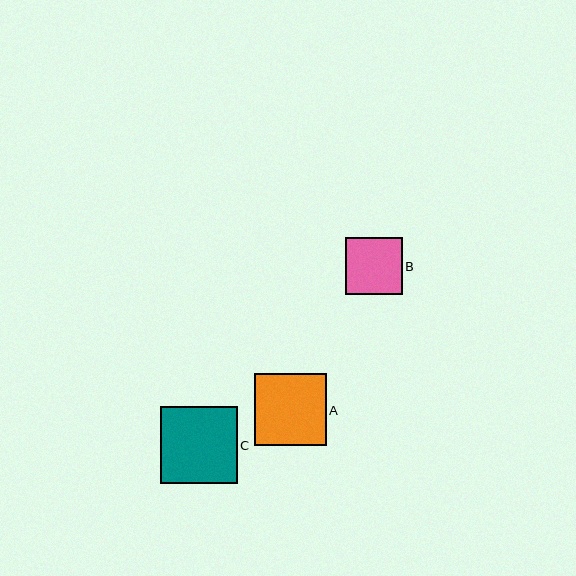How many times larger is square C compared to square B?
Square C is approximately 1.4 times the size of square B.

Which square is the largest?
Square C is the largest with a size of approximately 77 pixels.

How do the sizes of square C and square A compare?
Square C and square A are approximately the same size.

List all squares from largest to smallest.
From largest to smallest: C, A, B.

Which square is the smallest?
Square B is the smallest with a size of approximately 57 pixels.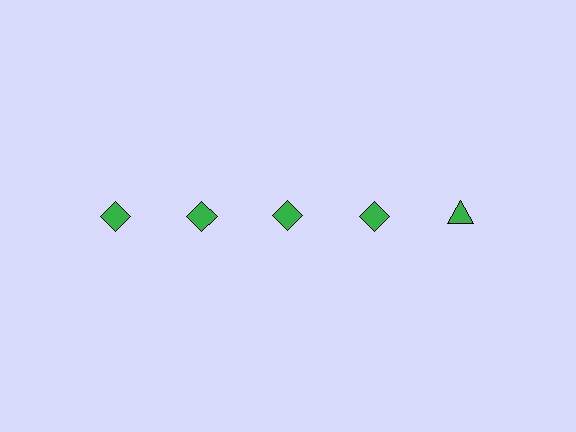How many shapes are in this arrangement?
There are 5 shapes arranged in a grid pattern.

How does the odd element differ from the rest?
It has a different shape: triangle instead of diamond.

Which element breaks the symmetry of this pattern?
The green triangle in the top row, rightmost column breaks the symmetry. All other shapes are green diamonds.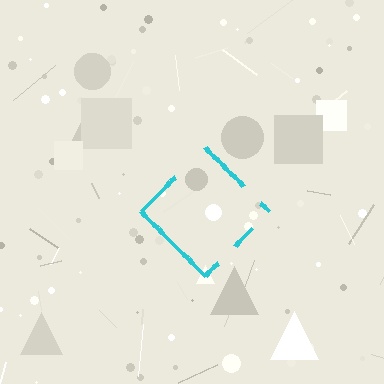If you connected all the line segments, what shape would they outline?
They would outline a diamond.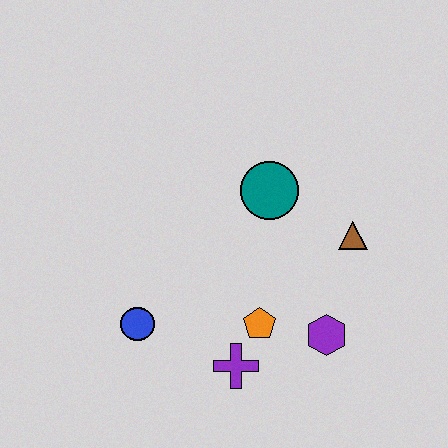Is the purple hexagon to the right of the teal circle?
Yes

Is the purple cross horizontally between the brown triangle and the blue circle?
Yes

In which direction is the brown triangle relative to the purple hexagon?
The brown triangle is above the purple hexagon.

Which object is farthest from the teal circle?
The blue circle is farthest from the teal circle.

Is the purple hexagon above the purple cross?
Yes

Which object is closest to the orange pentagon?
The purple cross is closest to the orange pentagon.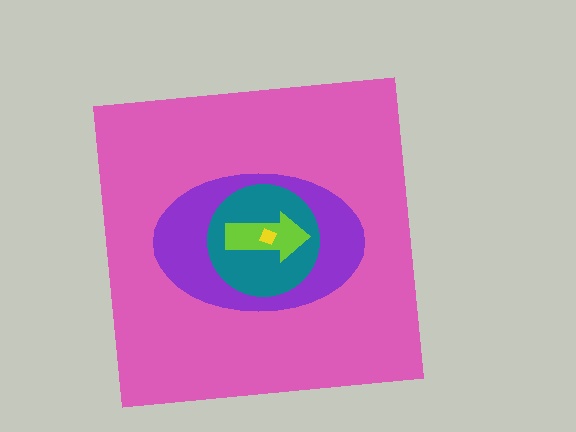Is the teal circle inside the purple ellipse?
Yes.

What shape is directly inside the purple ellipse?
The teal circle.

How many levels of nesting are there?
5.